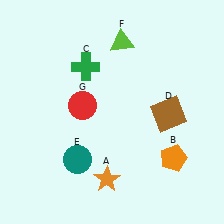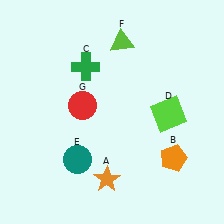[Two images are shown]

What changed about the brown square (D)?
In Image 1, D is brown. In Image 2, it changed to lime.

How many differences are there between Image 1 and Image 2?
There is 1 difference between the two images.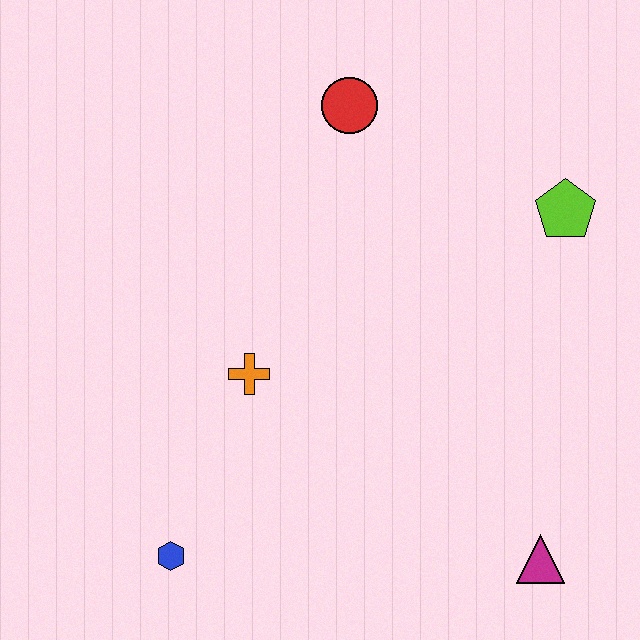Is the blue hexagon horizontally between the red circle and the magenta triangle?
No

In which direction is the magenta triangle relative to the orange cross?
The magenta triangle is to the right of the orange cross.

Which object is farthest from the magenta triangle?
The red circle is farthest from the magenta triangle.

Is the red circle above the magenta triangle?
Yes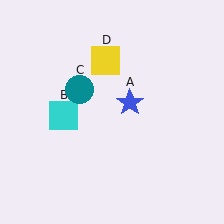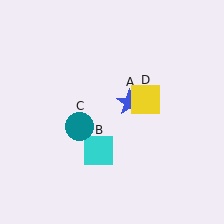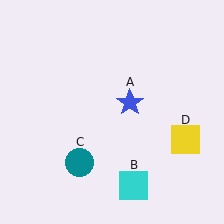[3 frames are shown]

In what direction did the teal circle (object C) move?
The teal circle (object C) moved down.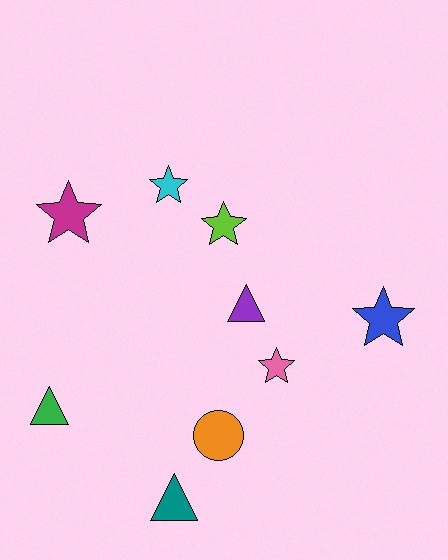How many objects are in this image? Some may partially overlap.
There are 9 objects.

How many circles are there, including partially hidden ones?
There is 1 circle.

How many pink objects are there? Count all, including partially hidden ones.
There is 1 pink object.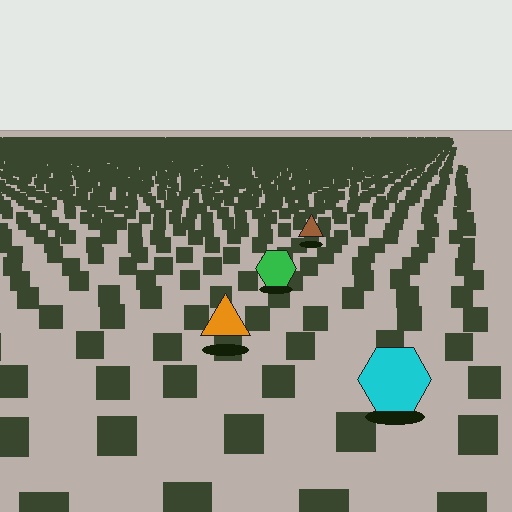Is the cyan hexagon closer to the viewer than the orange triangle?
Yes. The cyan hexagon is closer — you can tell from the texture gradient: the ground texture is coarser near it.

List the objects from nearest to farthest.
From nearest to farthest: the cyan hexagon, the orange triangle, the green hexagon, the brown triangle.